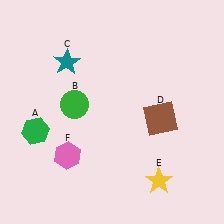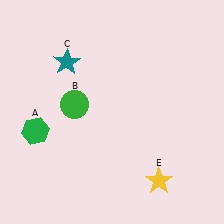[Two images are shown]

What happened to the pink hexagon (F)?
The pink hexagon (F) was removed in Image 2. It was in the bottom-left area of Image 1.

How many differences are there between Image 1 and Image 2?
There are 2 differences between the two images.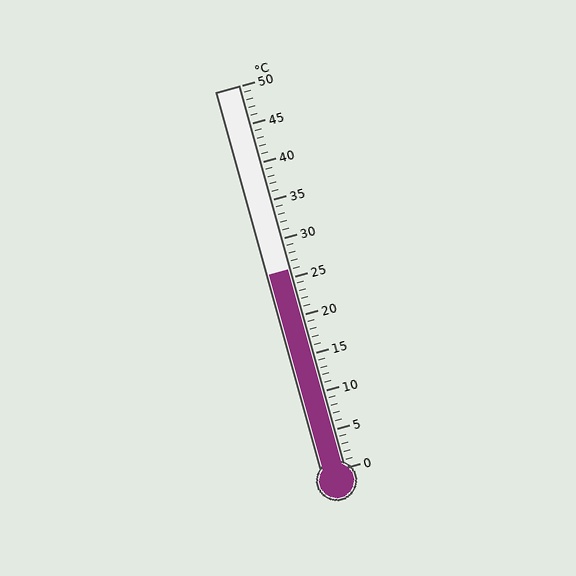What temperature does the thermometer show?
The thermometer shows approximately 26°C.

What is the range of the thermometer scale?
The thermometer scale ranges from 0°C to 50°C.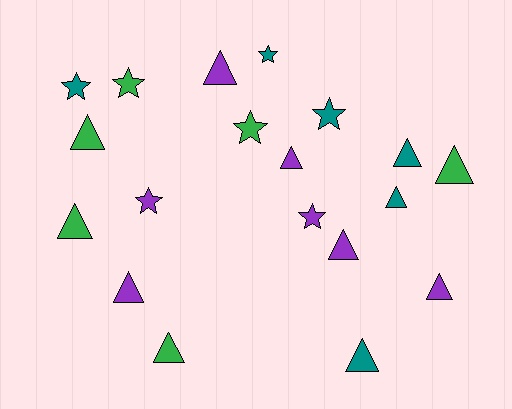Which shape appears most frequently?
Triangle, with 12 objects.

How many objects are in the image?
There are 19 objects.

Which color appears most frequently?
Purple, with 7 objects.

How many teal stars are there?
There are 3 teal stars.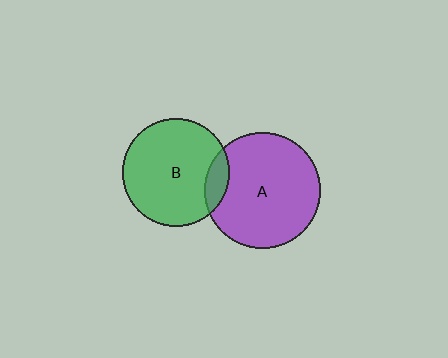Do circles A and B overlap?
Yes.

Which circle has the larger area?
Circle A (purple).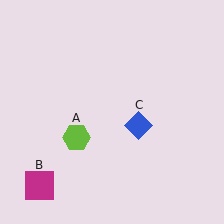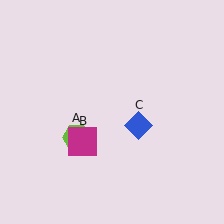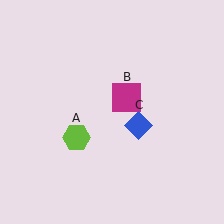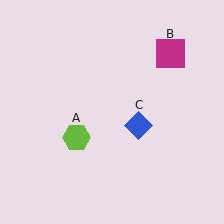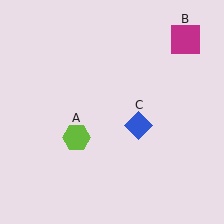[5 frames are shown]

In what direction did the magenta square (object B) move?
The magenta square (object B) moved up and to the right.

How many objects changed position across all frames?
1 object changed position: magenta square (object B).